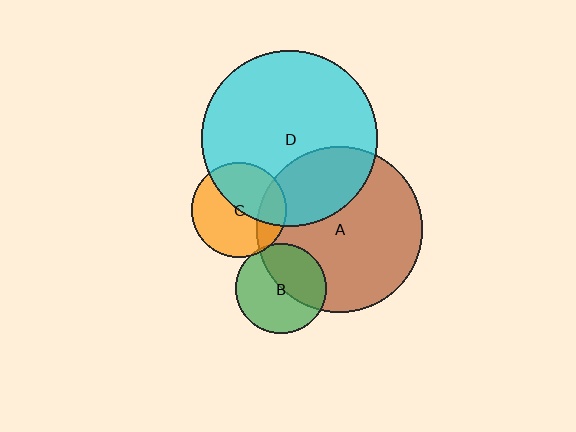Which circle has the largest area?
Circle D (cyan).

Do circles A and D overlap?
Yes.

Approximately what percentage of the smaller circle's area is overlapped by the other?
Approximately 30%.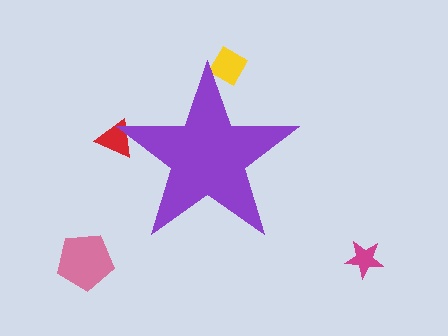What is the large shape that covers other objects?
A purple star.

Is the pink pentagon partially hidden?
No, the pink pentagon is fully visible.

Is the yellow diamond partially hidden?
Yes, the yellow diamond is partially hidden behind the purple star.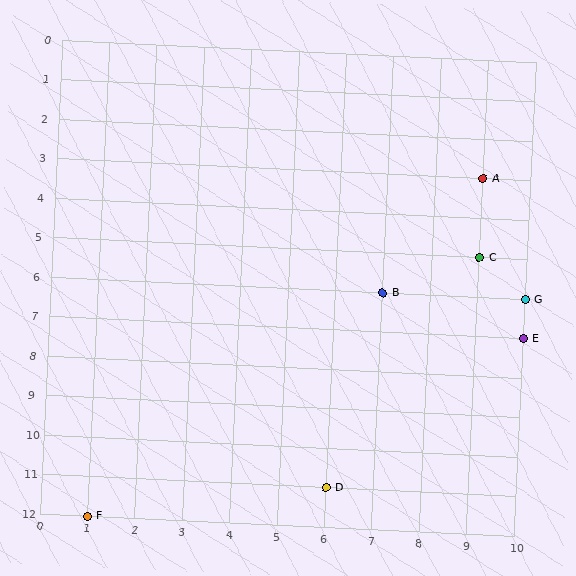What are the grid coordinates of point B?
Point B is at grid coordinates (7, 6).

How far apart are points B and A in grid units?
Points B and A are 2 columns and 3 rows apart (about 3.6 grid units diagonally).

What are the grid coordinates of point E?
Point E is at grid coordinates (10, 7).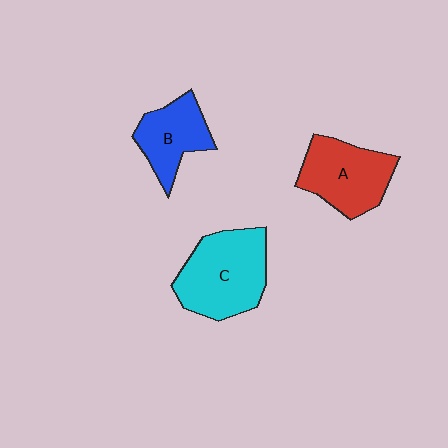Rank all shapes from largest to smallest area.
From largest to smallest: C (cyan), A (red), B (blue).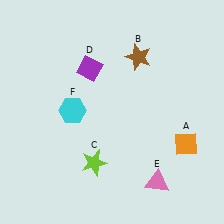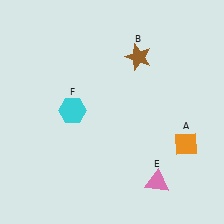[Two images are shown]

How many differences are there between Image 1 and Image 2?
There are 2 differences between the two images.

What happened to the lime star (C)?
The lime star (C) was removed in Image 2. It was in the bottom-left area of Image 1.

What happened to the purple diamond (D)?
The purple diamond (D) was removed in Image 2. It was in the top-left area of Image 1.